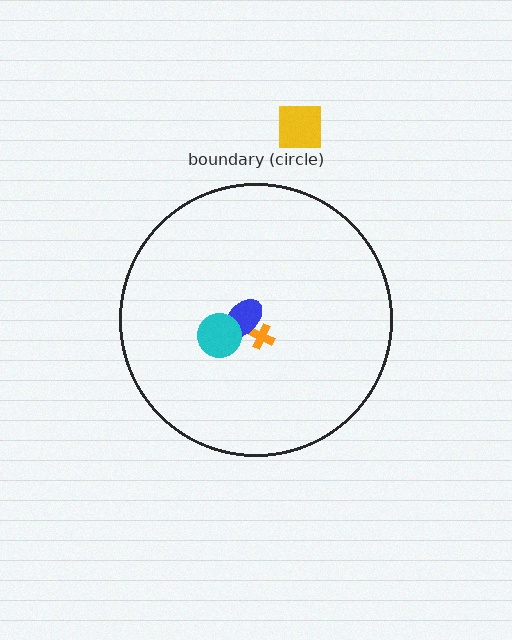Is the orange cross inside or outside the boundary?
Inside.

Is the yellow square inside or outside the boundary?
Outside.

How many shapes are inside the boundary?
3 inside, 1 outside.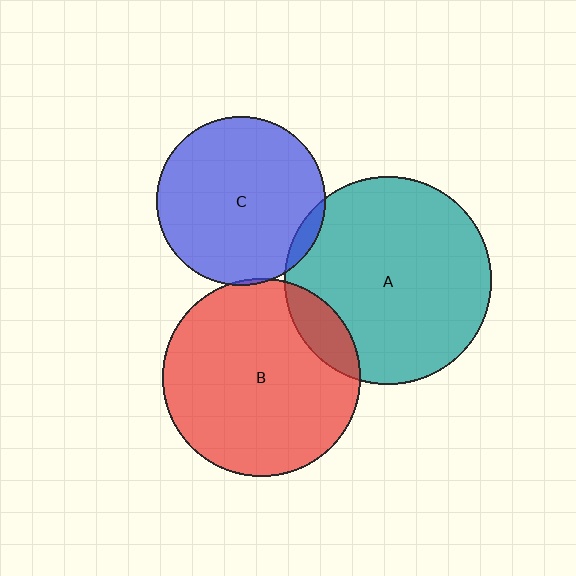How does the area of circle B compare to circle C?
Approximately 1.4 times.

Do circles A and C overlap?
Yes.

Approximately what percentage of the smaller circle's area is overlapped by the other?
Approximately 5%.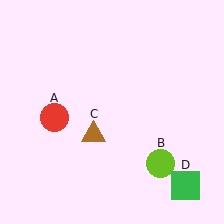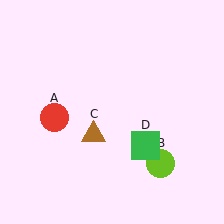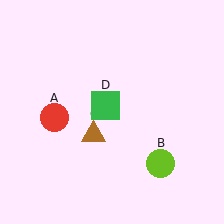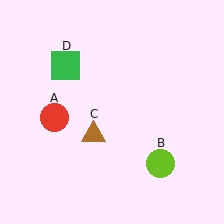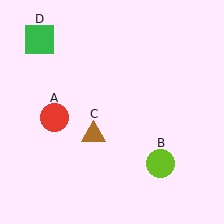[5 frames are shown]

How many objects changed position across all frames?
1 object changed position: green square (object D).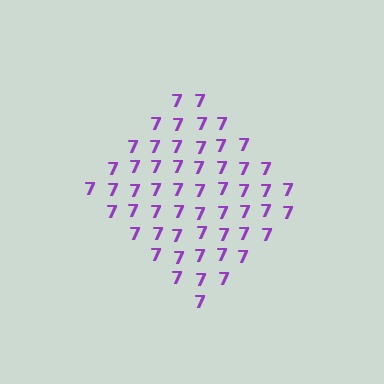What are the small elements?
The small elements are digit 7's.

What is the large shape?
The large shape is a diamond.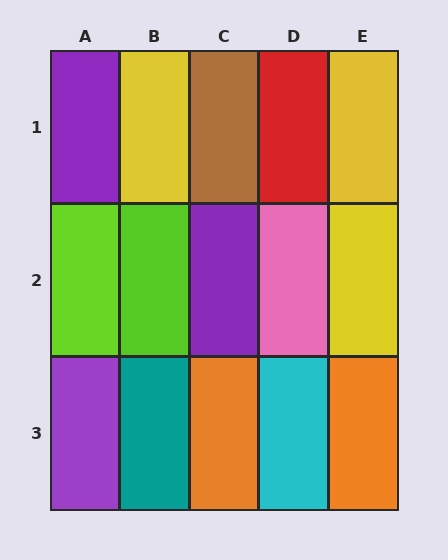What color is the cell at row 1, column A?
Purple.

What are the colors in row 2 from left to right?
Lime, lime, purple, pink, yellow.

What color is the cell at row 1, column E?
Yellow.